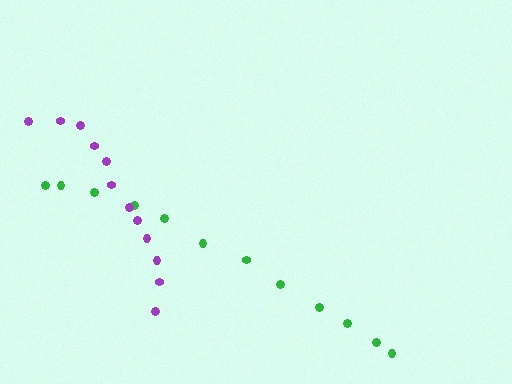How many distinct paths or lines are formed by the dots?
There are 2 distinct paths.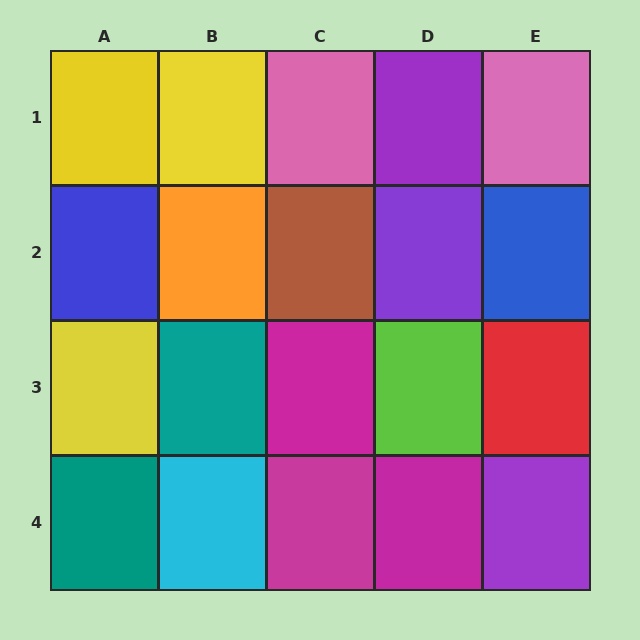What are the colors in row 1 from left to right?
Yellow, yellow, pink, purple, pink.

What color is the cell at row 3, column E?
Red.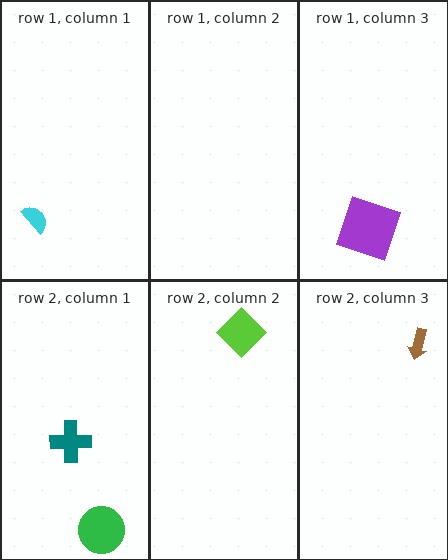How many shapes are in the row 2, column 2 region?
1.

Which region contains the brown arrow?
The row 2, column 3 region.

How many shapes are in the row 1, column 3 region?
1.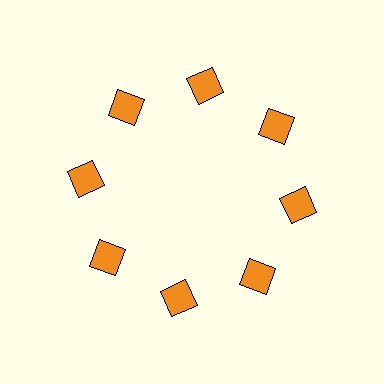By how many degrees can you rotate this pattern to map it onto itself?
The pattern maps onto itself every 45 degrees of rotation.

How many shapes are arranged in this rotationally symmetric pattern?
There are 8 shapes, arranged in 8 groups of 1.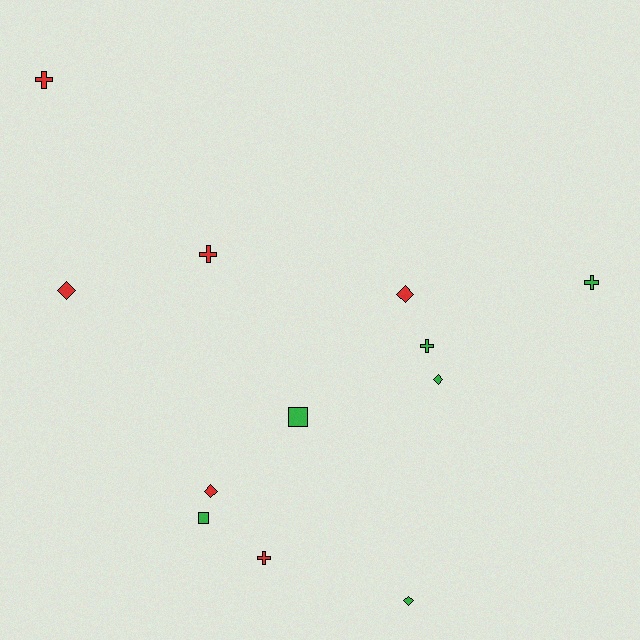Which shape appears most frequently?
Cross, with 5 objects.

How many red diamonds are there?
There are 3 red diamonds.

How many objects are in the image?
There are 12 objects.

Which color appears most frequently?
Green, with 6 objects.